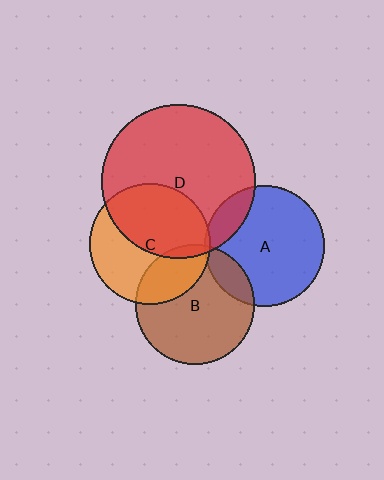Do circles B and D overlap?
Yes.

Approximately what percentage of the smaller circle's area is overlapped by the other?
Approximately 5%.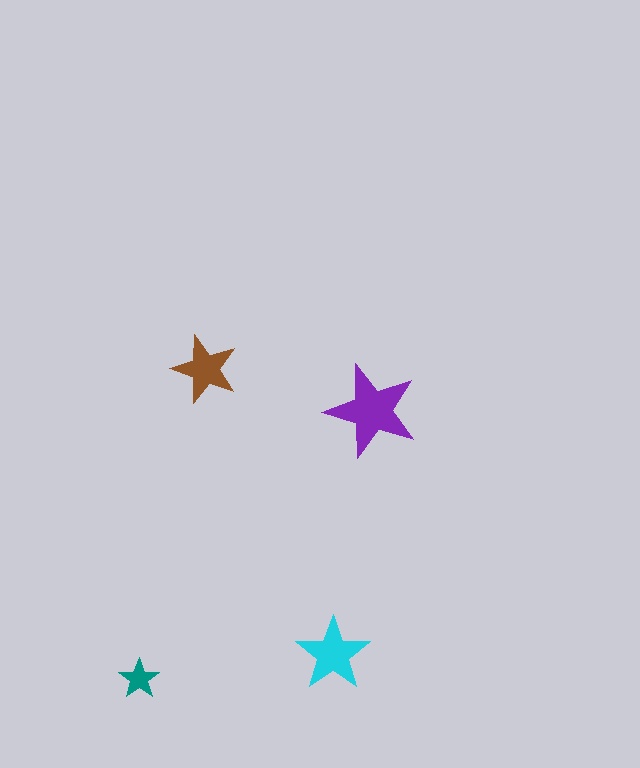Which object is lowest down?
The teal star is bottommost.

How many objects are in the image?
There are 4 objects in the image.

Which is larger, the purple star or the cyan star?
The purple one.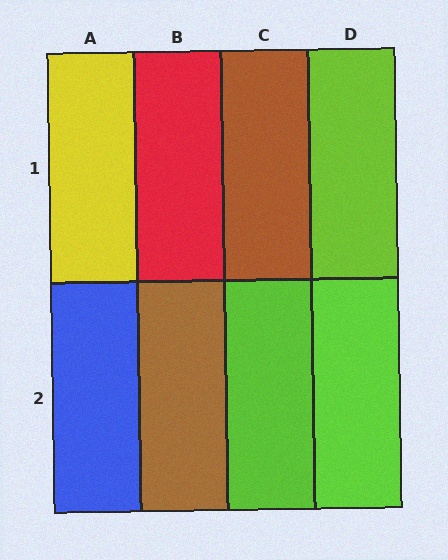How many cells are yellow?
1 cell is yellow.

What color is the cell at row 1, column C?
Brown.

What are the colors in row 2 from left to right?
Blue, brown, lime, lime.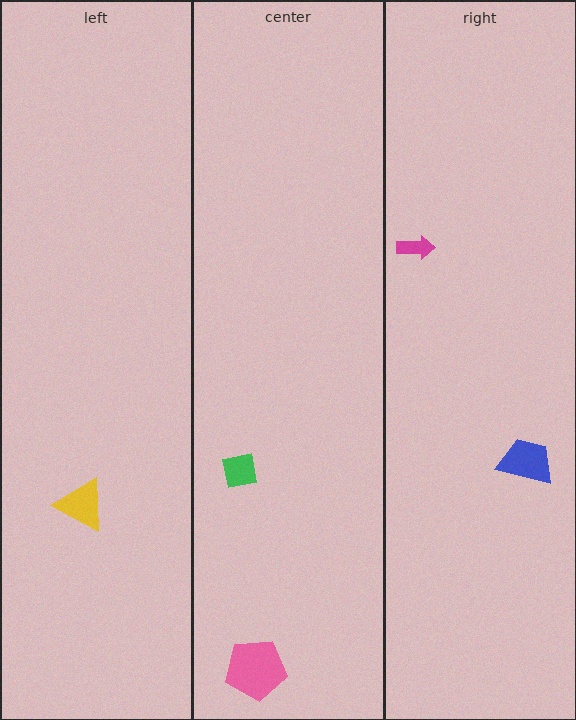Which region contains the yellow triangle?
The left region.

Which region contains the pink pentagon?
The center region.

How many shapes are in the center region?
2.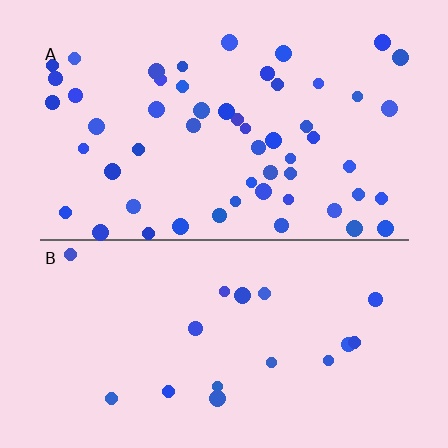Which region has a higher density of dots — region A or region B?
A (the top).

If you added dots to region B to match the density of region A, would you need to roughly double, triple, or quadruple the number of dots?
Approximately triple.